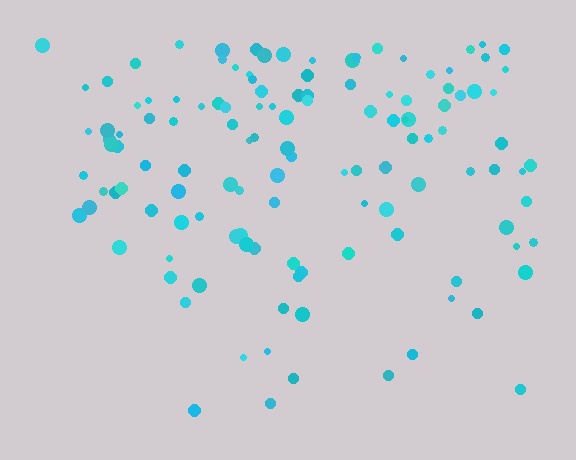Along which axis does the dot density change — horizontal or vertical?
Vertical.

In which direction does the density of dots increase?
From bottom to top, with the top side densest.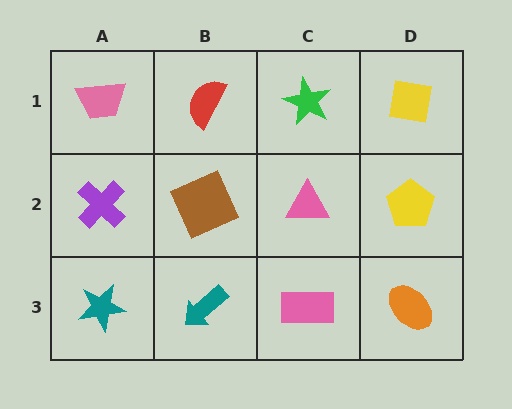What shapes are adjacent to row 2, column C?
A green star (row 1, column C), a pink rectangle (row 3, column C), a brown square (row 2, column B), a yellow pentagon (row 2, column D).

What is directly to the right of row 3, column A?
A teal arrow.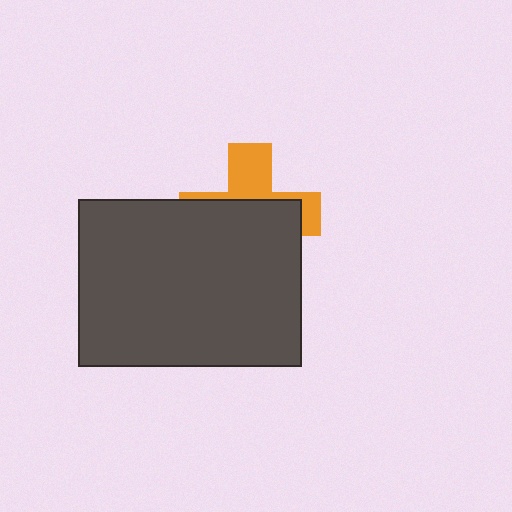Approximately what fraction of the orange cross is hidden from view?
Roughly 62% of the orange cross is hidden behind the dark gray rectangle.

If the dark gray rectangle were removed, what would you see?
You would see the complete orange cross.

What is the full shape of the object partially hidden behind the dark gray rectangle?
The partially hidden object is an orange cross.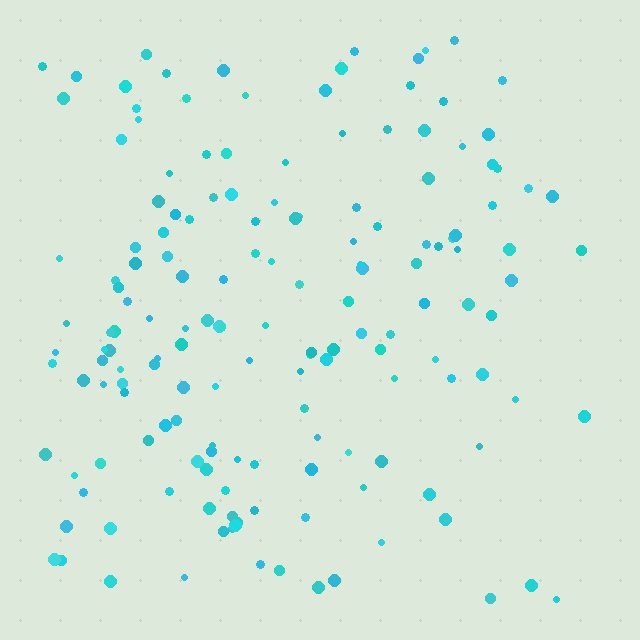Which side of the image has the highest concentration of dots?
The left.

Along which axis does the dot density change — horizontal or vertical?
Horizontal.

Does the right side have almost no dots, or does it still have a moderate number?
Still a moderate number, just noticeably fewer than the left.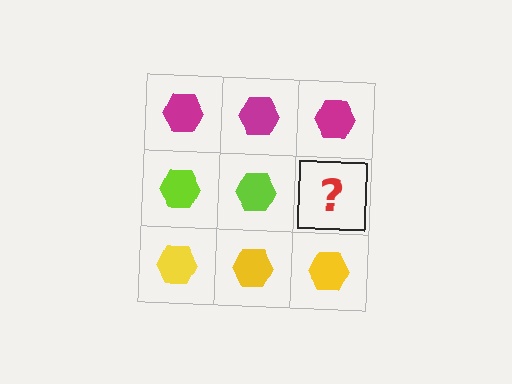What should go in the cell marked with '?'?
The missing cell should contain a lime hexagon.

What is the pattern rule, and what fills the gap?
The rule is that each row has a consistent color. The gap should be filled with a lime hexagon.